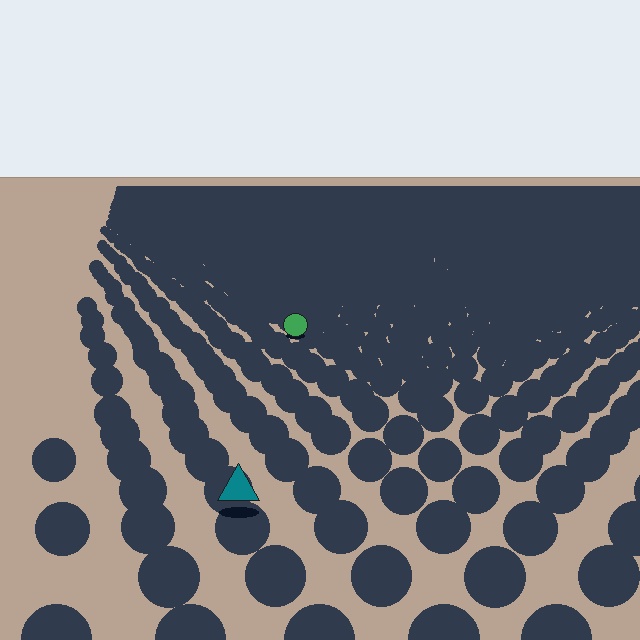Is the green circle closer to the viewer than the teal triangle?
No. The teal triangle is closer — you can tell from the texture gradient: the ground texture is coarser near it.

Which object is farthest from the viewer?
The green circle is farthest from the viewer. It appears smaller and the ground texture around it is denser.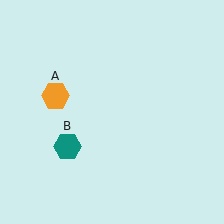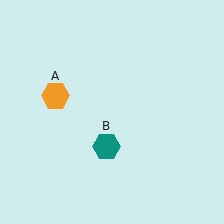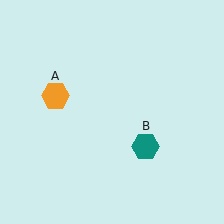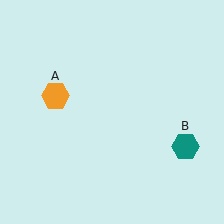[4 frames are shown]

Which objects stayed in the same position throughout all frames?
Orange hexagon (object A) remained stationary.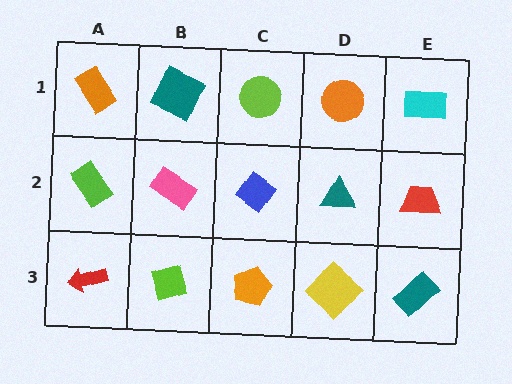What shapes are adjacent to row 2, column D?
An orange circle (row 1, column D), a yellow diamond (row 3, column D), a blue diamond (row 2, column C), a red trapezoid (row 2, column E).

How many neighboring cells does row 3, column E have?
2.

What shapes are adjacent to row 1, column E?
A red trapezoid (row 2, column E), an orange circle (row 1, column D).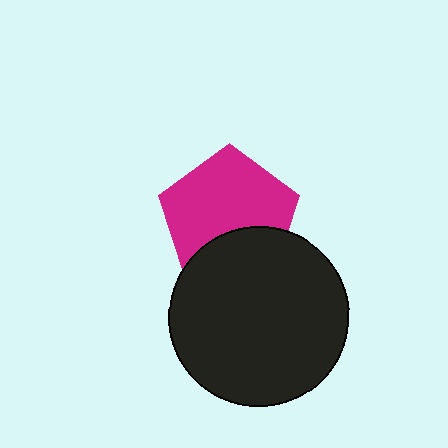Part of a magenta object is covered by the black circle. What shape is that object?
It is a pentagon.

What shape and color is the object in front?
The object in front is a black circle.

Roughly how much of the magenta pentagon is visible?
Most of it is visible (roughly 68%).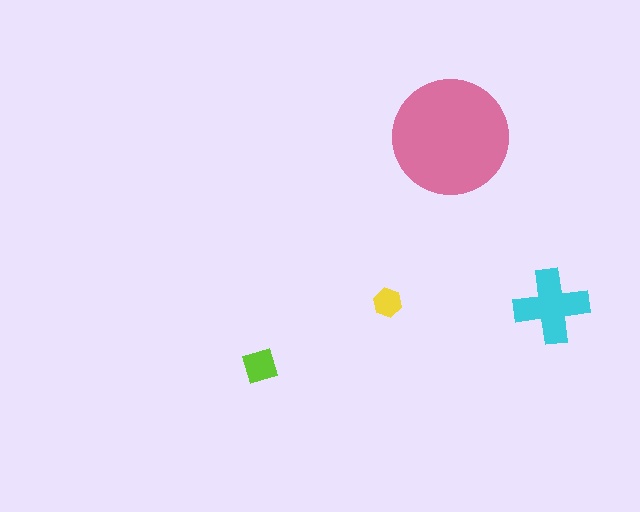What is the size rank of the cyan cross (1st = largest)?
2nd.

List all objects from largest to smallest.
The pink circle, the cyan cross, the lime square, the yellow hexagon.